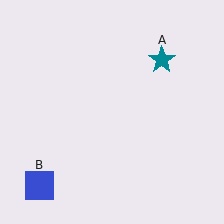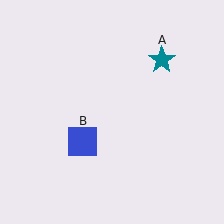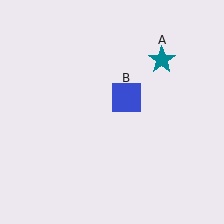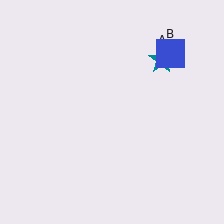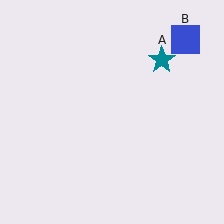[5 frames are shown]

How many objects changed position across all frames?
1 object changed position: blue square (object B).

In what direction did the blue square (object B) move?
The blue square (object B) moved up and to the right.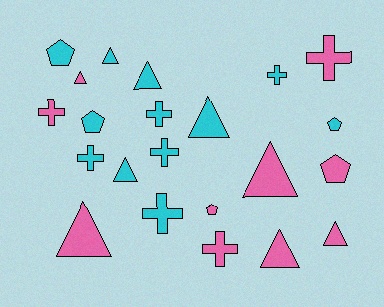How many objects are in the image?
There are 22 objects.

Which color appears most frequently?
Cyan, with 12 objects.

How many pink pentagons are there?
There are 2 pink pentagons.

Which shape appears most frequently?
Triangle, with 9 objects.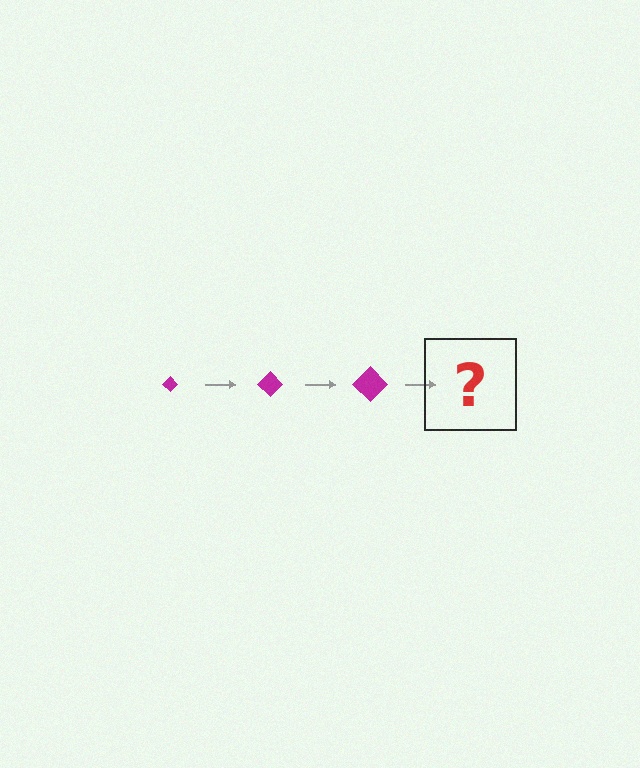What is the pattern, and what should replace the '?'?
The pattern is that the diamond gets progressively larger each step. The '?' should be a magenta diamond, larger than the previous one.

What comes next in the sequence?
The next element should be a magenta diamond, larger than the previous one.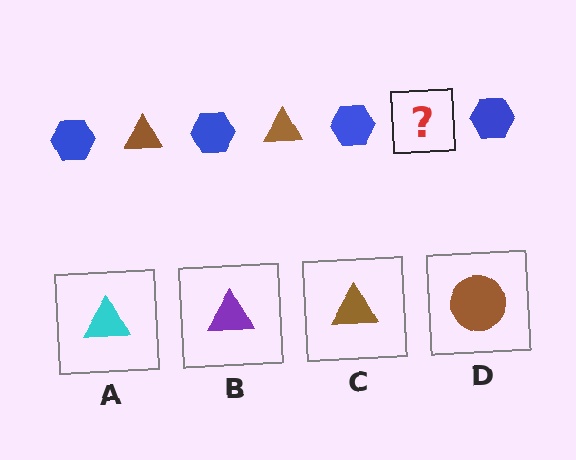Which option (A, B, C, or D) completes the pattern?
C.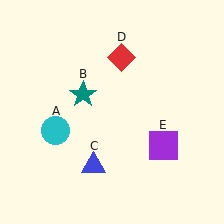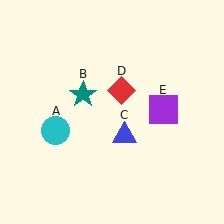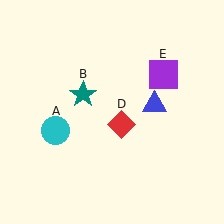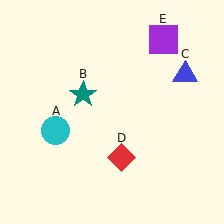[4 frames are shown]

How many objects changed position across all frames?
3 objects changed position: blue triangle (object C), red diamond (object D), purple square (object E).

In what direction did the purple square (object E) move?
The purple square (object E) moved up.